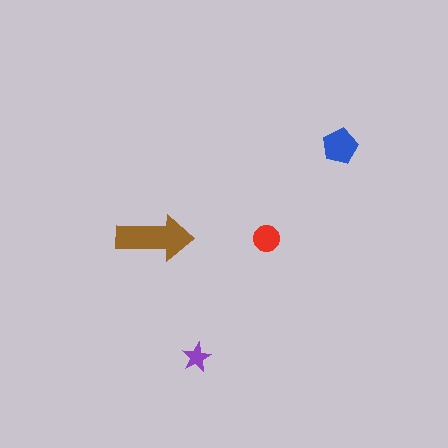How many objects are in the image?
There are 4 objects in the image.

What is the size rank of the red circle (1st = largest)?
3rd.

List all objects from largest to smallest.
The brown arrow, the blue pentagon, the red circle, the purple star.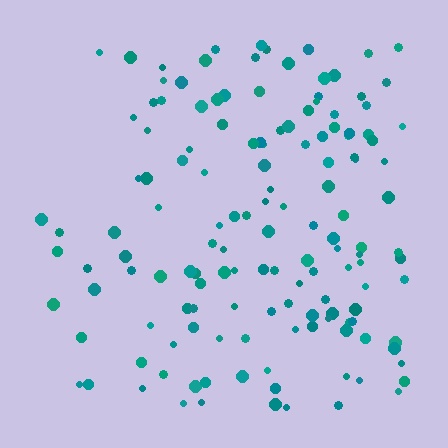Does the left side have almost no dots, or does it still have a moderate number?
Still a moderate number, just noticeably fewer than the right.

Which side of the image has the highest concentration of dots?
The right.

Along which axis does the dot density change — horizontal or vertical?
Horizontal.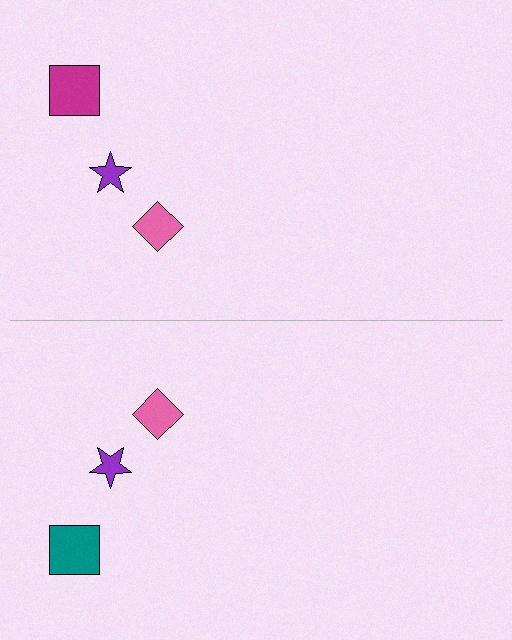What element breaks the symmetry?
The teal square on the bottom side breaks the symmetry — its mirror counterpart is magenta.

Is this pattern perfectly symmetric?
No, the pattern is not perfectly symmetric. The teal square on the bottom side breaks the symmetry — its mirror counterpart is magenta.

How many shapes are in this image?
There are 6 shapes in this image.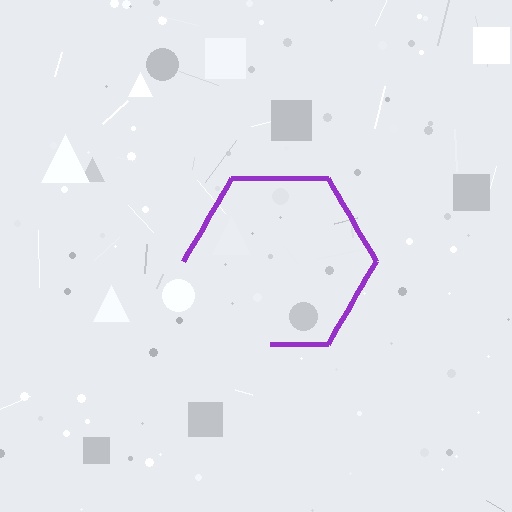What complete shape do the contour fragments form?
The contour fragments form a hexagon.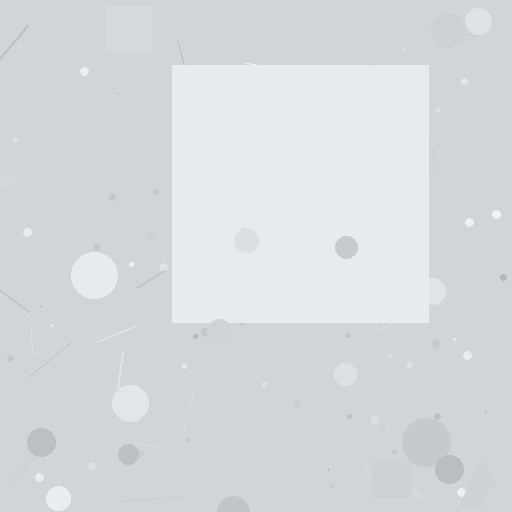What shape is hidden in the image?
A square is hidden in the image.